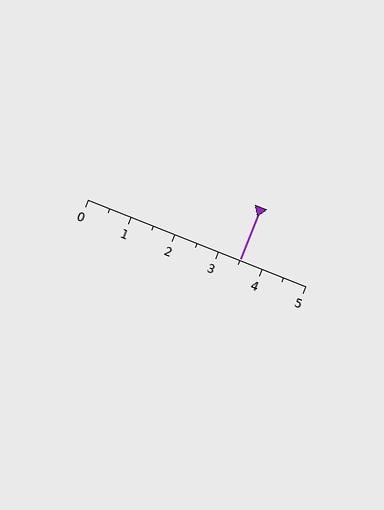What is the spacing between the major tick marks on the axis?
The major ticks are spaced 1 apart.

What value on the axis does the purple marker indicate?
The marker indicates approximately 3.5.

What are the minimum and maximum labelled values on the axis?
The axis runs from 0 to 5.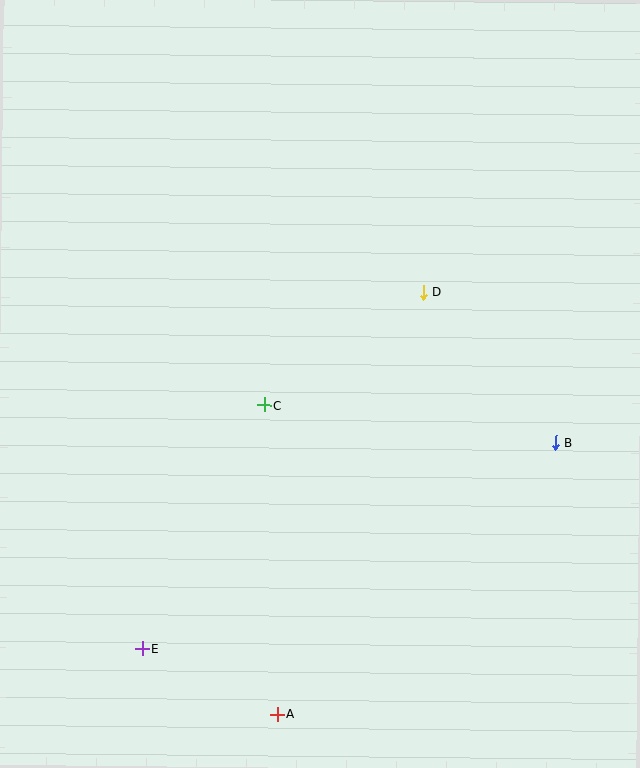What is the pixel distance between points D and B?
The distance between D and B is 201 pixels.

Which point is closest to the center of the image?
Point C at (264, 405) is closest to the center.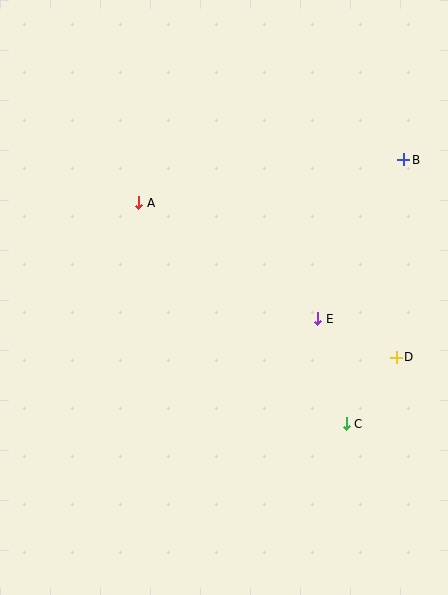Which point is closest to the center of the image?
Point E at (318, 319) is closest to the center.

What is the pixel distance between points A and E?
The distance between A and E is 214 pixels.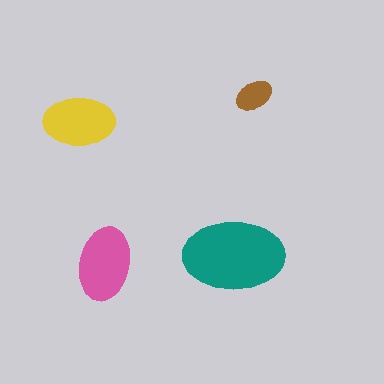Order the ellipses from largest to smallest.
the teal one, the pink one, the yellow one, the brown one.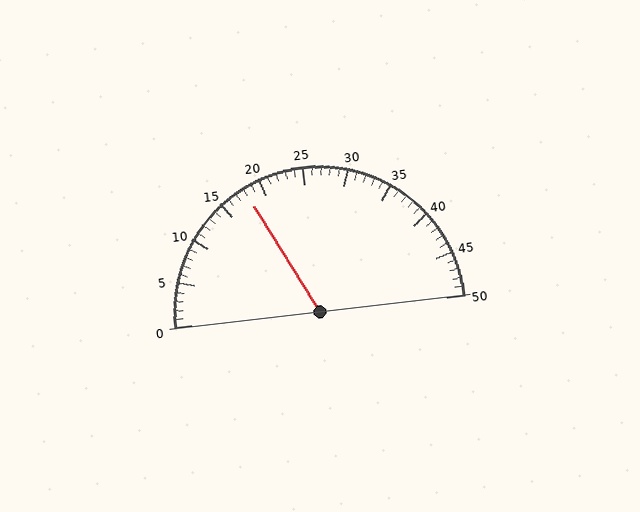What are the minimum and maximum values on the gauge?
The gauge ranges from 0 to 50.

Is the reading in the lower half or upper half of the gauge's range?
The reading is in the lower half of the range (0 to 50).